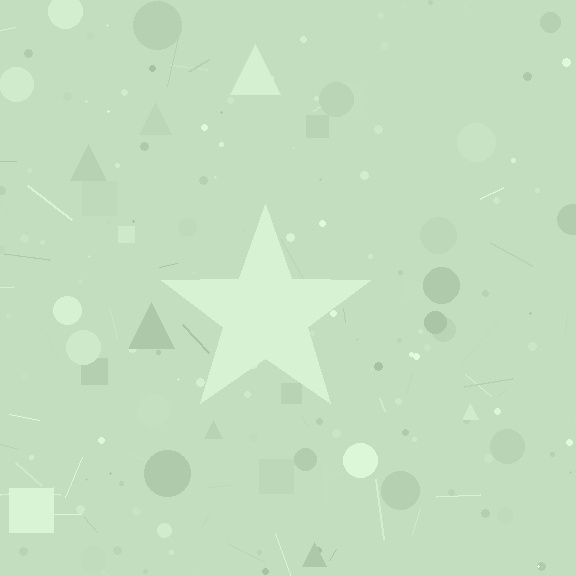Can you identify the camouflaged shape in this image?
The camouflaged shape is a star.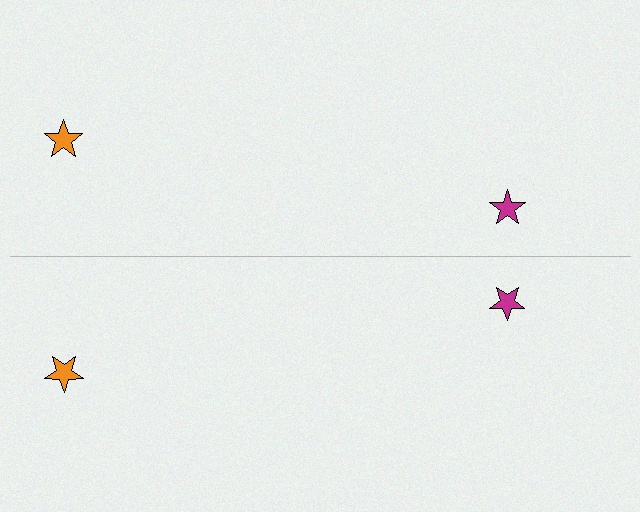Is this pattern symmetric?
Yes, this pattern has bilateral (reflection) symmetry.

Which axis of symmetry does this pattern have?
The pattern has a horizontal axis of symmetry running through the center of the image.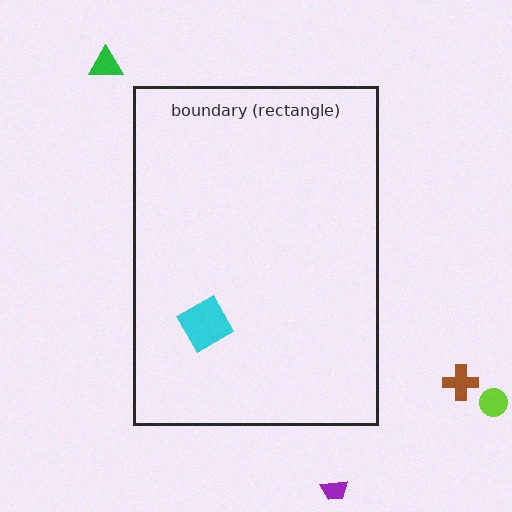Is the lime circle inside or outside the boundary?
Outside.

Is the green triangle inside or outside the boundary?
Outside.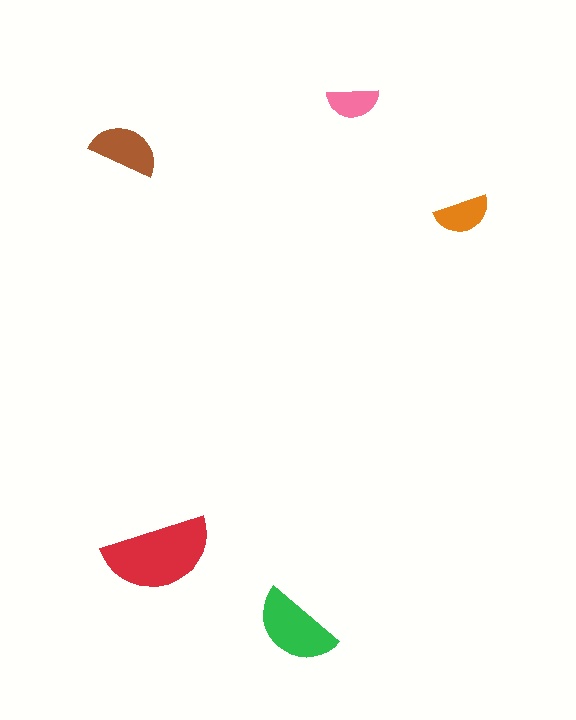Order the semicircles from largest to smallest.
the red one, the green one, the brown one, the orange one, the pink one.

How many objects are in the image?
There are 5 objects in the image.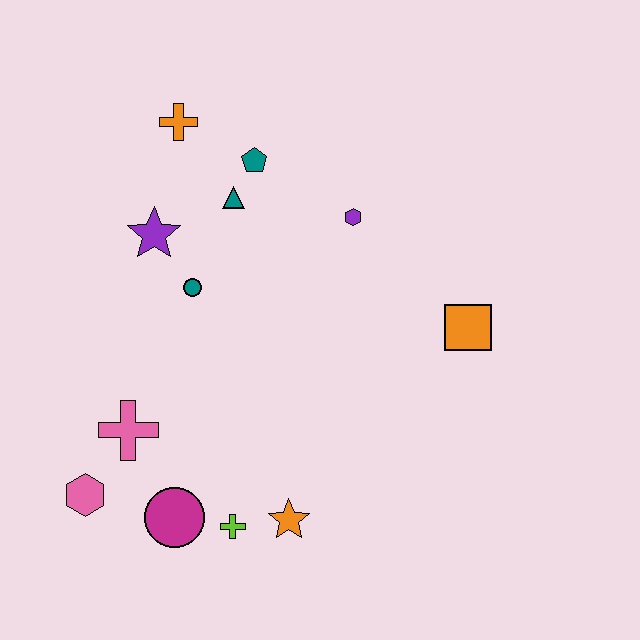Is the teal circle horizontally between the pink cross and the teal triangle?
Yes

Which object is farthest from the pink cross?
The orange square is farthest from the pink cross.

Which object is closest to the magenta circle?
The lime cross is closest to the magenta circle.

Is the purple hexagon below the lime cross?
No